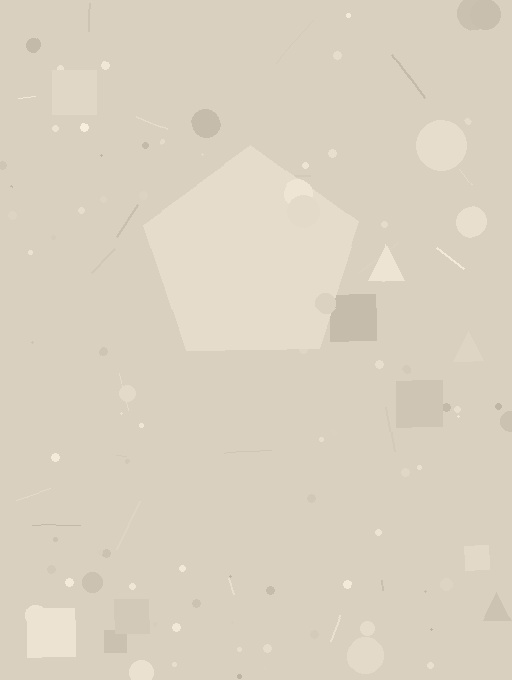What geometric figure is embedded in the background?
A pentagon is embedded in the background.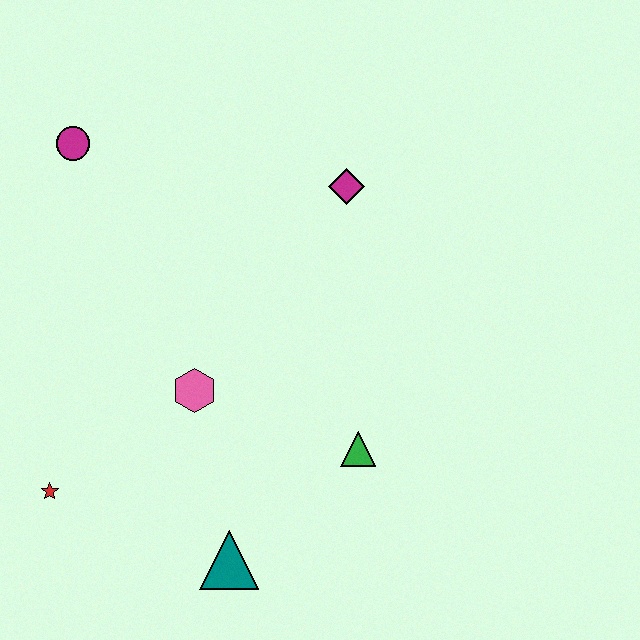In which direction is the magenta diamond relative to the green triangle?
The magenta diamond is above the green triangle.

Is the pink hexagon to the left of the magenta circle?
No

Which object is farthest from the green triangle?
The magenta circle is farthest from the green triangle.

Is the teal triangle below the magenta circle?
Yes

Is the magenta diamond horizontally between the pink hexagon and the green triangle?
Yes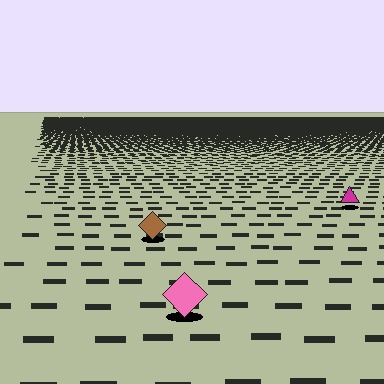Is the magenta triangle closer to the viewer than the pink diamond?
No. The pink diamond is closer — you can tell from the texture gradient: the ground texture is coarser near it.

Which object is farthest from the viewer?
The magenta triangle is farthest from the viewer. It appears smaller and the ground texture around it is denser.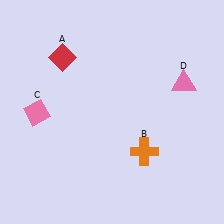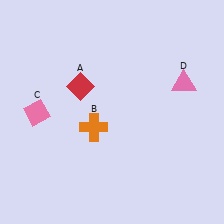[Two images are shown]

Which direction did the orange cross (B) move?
The orange cross (B) moved left.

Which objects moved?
The objects that moved are: the red diamond (A), the orange cross (B).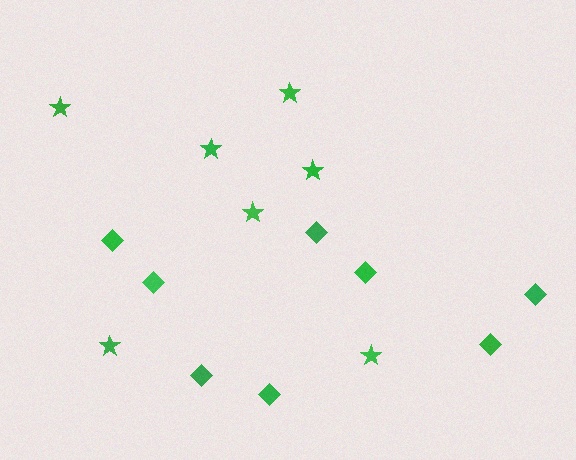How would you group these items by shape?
There are 2 groups: one group of diamonds (8) and one group of stars (7).